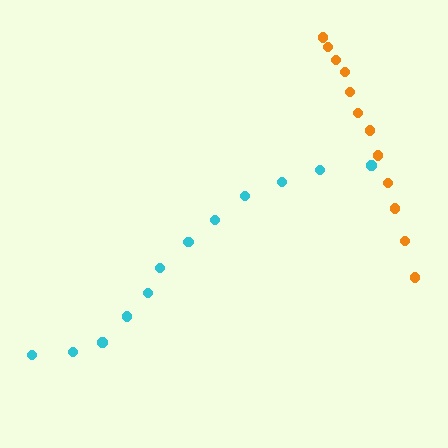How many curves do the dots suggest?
There are 2 distinct paths.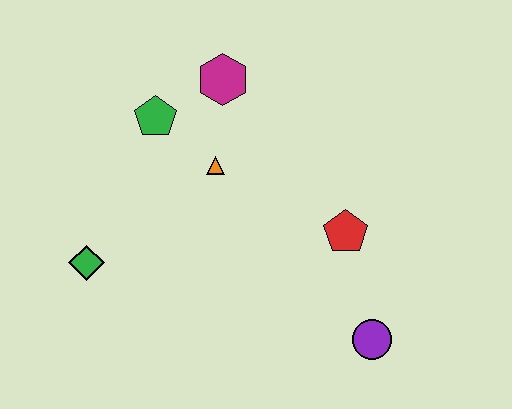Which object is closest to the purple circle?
The red pentagon is closest to the purple circle.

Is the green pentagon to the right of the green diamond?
Yes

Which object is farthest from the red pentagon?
The green diamond is farthest from the red pentagon.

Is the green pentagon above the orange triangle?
Yes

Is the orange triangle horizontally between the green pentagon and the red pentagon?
Yes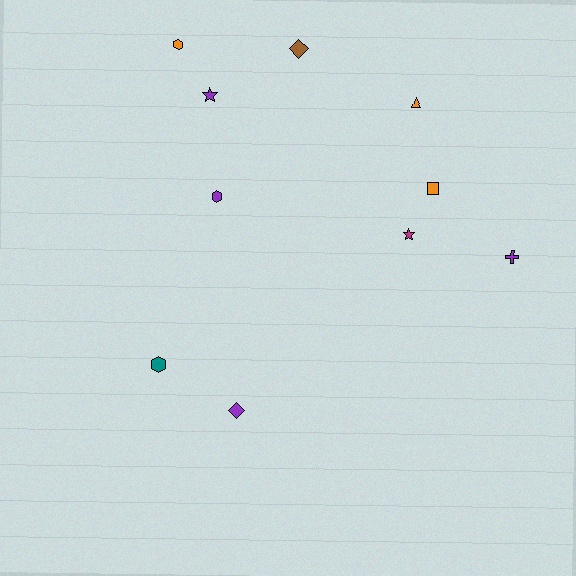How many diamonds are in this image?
There are 2 diamonds.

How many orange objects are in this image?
There are 3 orange objects.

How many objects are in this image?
There are 10 objects.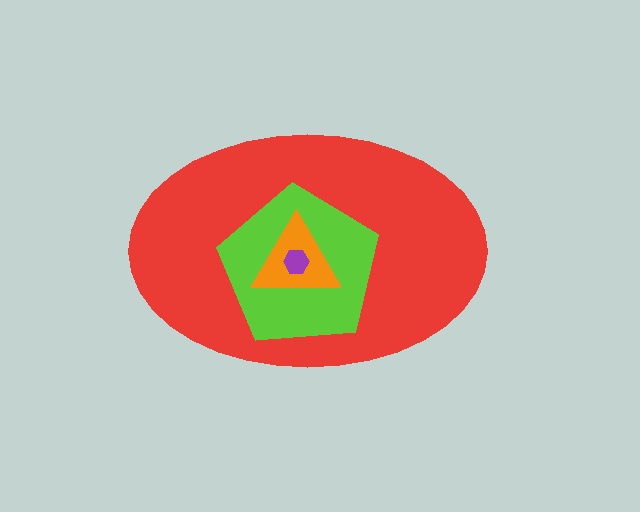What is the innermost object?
The purple hexagon.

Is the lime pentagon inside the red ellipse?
Yes.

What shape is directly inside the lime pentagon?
The orange triangle.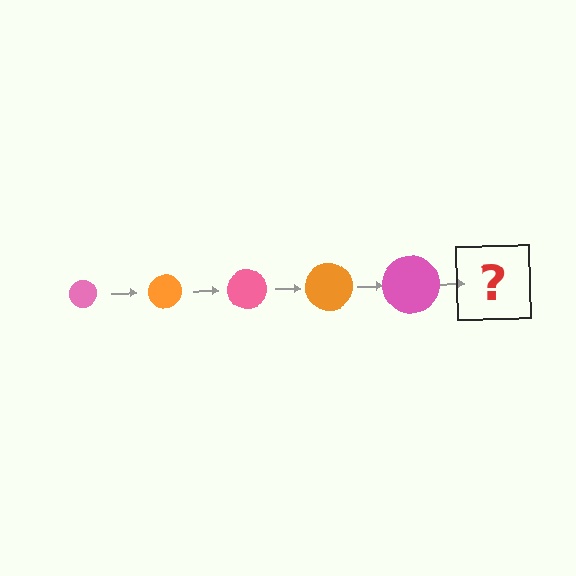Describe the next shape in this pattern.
It should be an orange circle, larger than the previous one.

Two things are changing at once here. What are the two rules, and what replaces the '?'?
The two rules are that the circle grows larger each step and the color cycles through pink and orange. The '?' should be an orange circle, larger than the previous one.